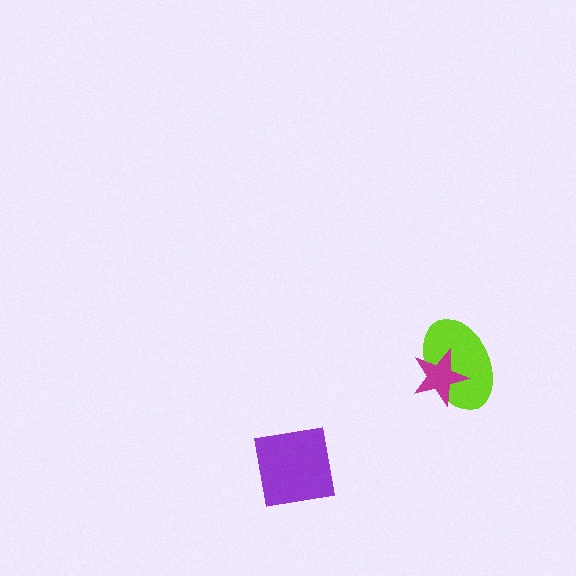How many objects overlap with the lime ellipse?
1 object overlaps with the lime ellipse.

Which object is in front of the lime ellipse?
The magenta star is in front of the lime ellipse.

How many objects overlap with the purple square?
0 objects overlap with the purple square.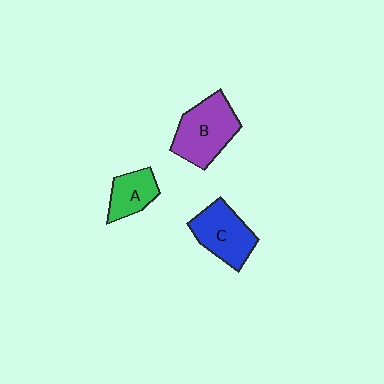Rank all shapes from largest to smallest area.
From largest to smallest: B (purple), C (blue), A (green).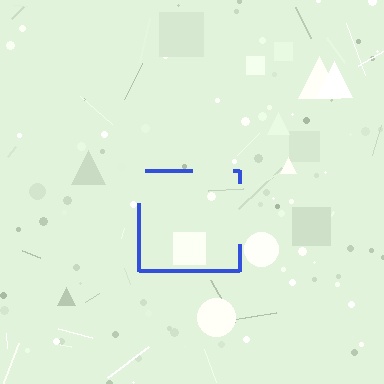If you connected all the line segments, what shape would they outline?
They would outline a square.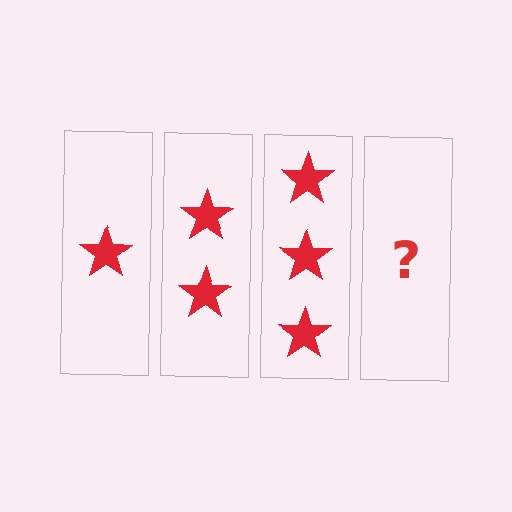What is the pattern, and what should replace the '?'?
The pattern is that each step adds one more star. The '?' should be 4 stars.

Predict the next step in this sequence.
The next step is 4 stars.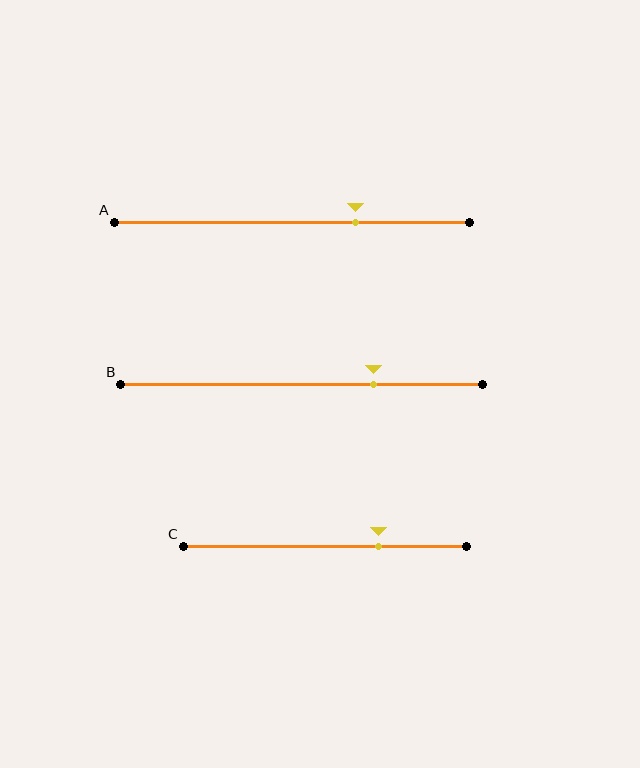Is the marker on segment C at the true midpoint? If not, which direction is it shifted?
No, the marker on segment C is shifted to the right by about 19% of the segment length.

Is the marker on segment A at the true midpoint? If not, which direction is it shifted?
No, the marker on segment A is shifted to the right by about 18% of the segment length.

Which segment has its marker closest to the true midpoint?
Segment A has its marker closest to the true midpoint.